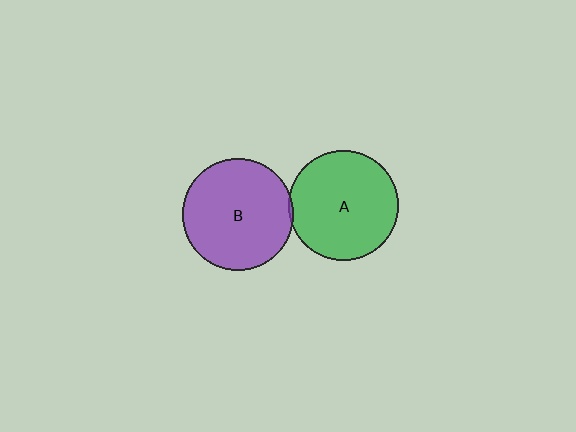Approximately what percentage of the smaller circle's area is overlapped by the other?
Approximately 5%.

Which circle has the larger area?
Circle B (purple).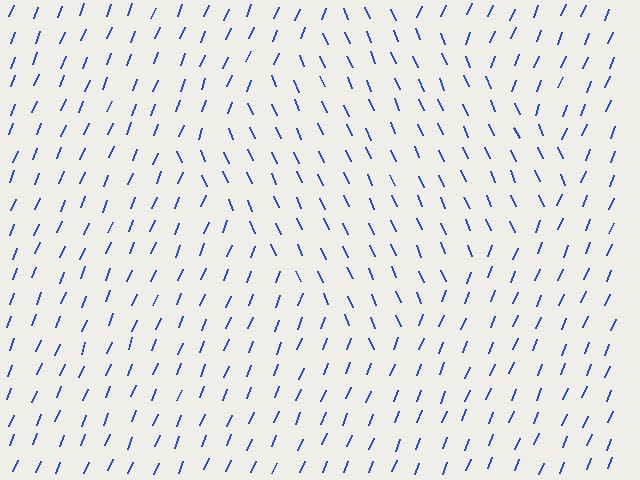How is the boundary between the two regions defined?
The boundary is defined purely by a change in line orientation (approximately 45 degrees difference). All lines are the same color and thickness.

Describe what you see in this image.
The image is filled with small blue line segments. A diamond region in the image has lines oriented differently from the surrounding lines, creating a visible texture boundary.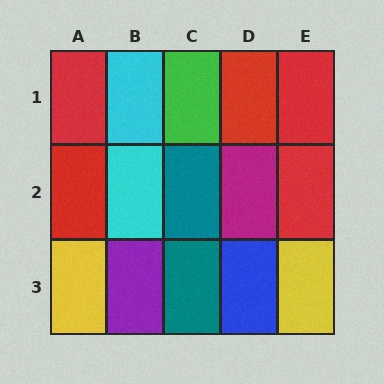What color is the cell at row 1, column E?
Red.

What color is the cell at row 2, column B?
Cyan.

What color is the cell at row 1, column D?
Red.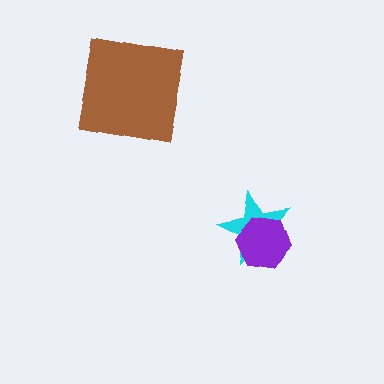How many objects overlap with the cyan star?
1 object overlaps with the cyan star.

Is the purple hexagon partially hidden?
No, no other shape covers it.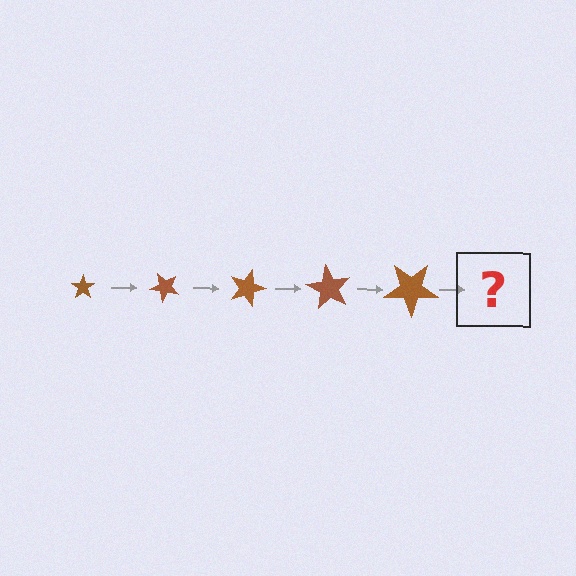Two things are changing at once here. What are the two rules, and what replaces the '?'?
The two rules are that the star grows larger each step and it rotates 45 degrees each step. The '?' should be a star, larger than the previous one and rotated 225 degrees from the start.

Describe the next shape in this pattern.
It should be a star, larger than the previous one and rotated 225 degrees from the start.